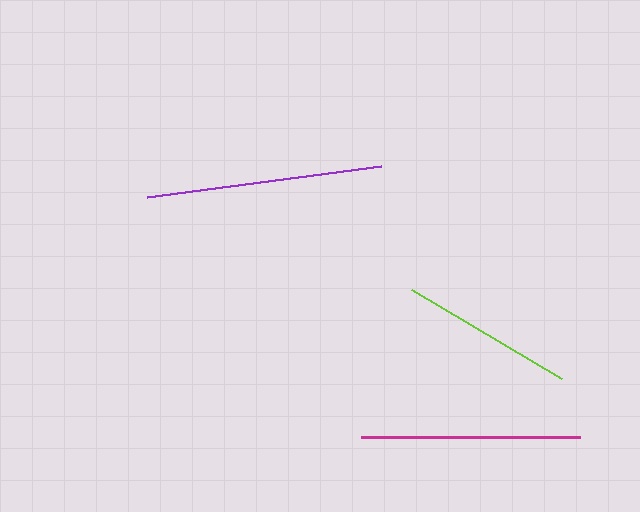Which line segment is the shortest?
The lime line is the shortest at approximately 174 pixels.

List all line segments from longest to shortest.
From longest to shortest: purple, magenta, lime.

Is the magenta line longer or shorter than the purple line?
The purple line is longer than the magenta line.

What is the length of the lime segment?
The lime segment is approximately 174 pixels long.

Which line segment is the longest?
The purple line is the longest at approximately 236 pixels.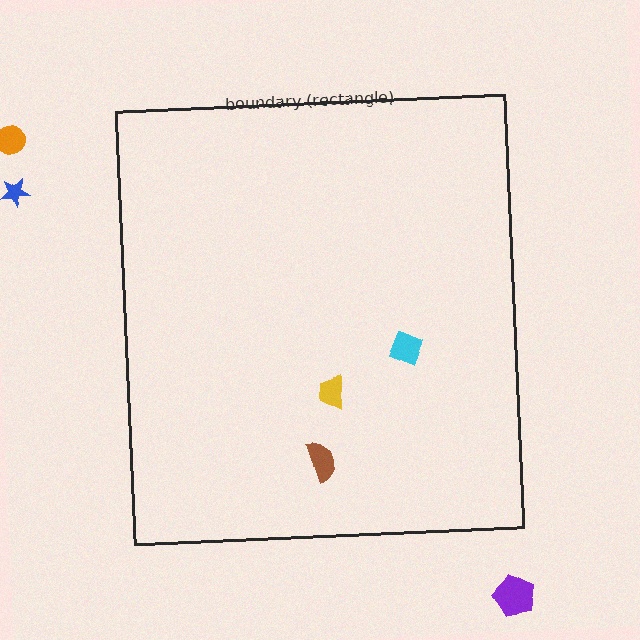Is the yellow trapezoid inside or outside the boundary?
Inside.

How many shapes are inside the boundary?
3 inside, 3 outside.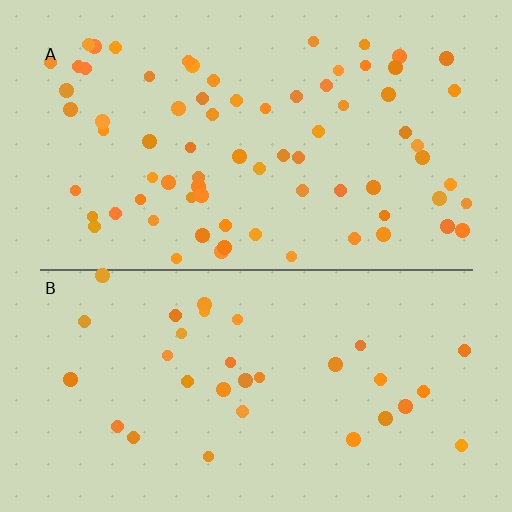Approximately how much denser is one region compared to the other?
Approximately 2.3× — region A over region B.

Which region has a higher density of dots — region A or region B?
A (the top).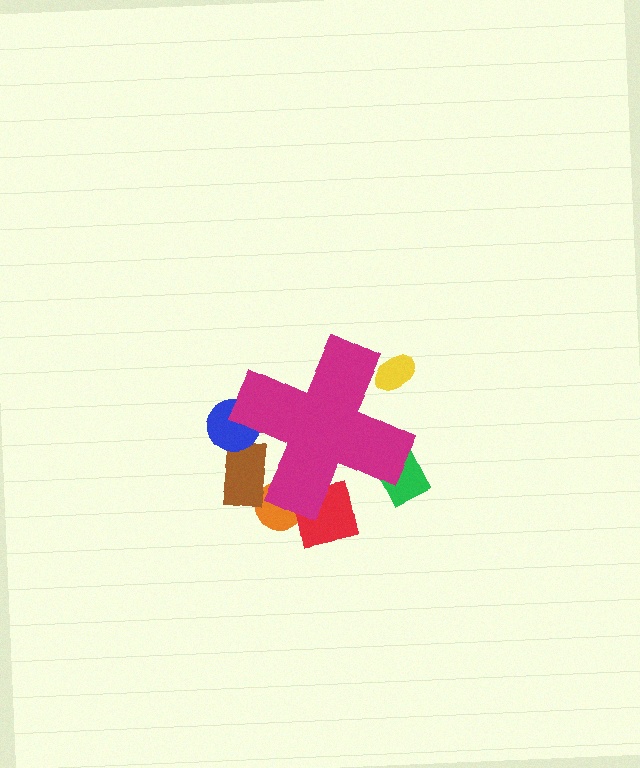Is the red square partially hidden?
Yes, the red square is partially hidden behind the magenta cross.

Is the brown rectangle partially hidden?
Yes, the brown rectangle is partially hidden behind the magenta cross.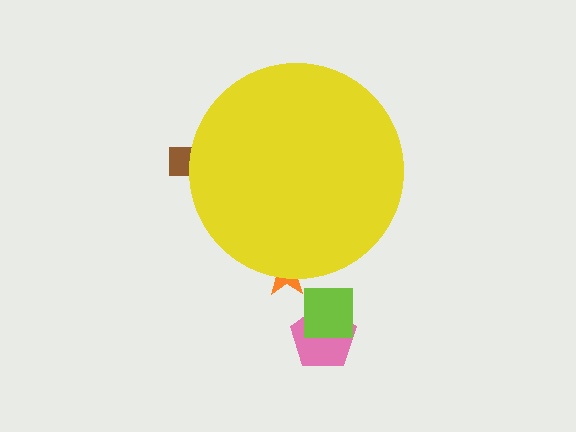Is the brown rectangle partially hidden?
Yes, the brown rectangle is partially hidden behind the yellow circle.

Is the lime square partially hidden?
No, the lime square is fully visible.